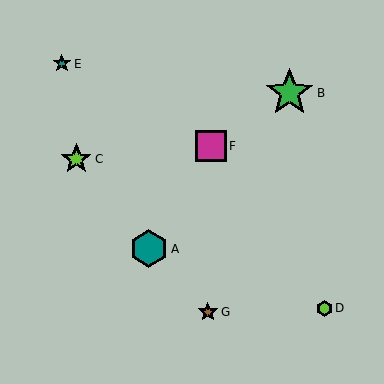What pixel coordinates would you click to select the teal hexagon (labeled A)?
Click at (149, 249) to select the teal hexagon A.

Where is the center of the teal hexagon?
The center of the teal hexagon is at (149, 249).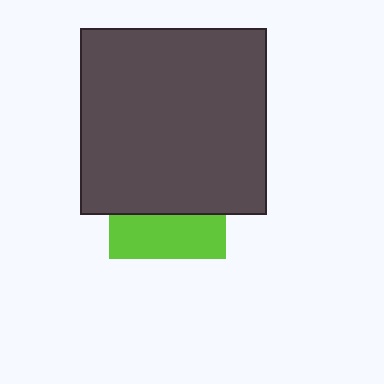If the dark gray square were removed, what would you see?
You would see the complete lime square.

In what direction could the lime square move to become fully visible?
The lime square could move down. That would shift it out from behind the dark gray square entirely.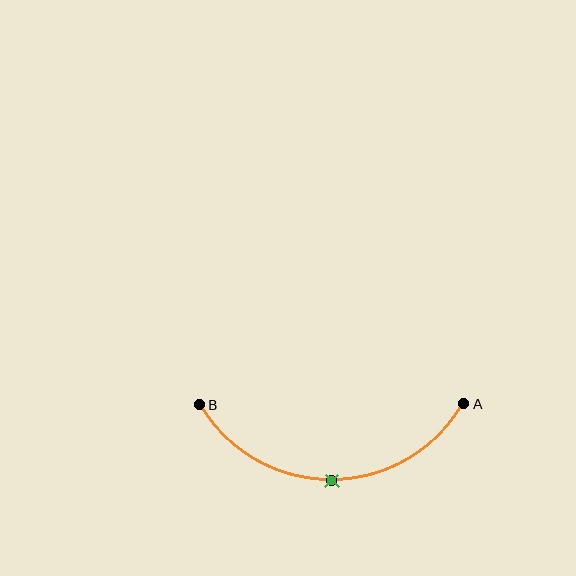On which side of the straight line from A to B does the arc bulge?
The arc bulges below the straight line connecting A and B.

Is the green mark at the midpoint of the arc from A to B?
Yes. The green mark lies on the arc at equal arc-length from both A and B — it is the arc midpoint.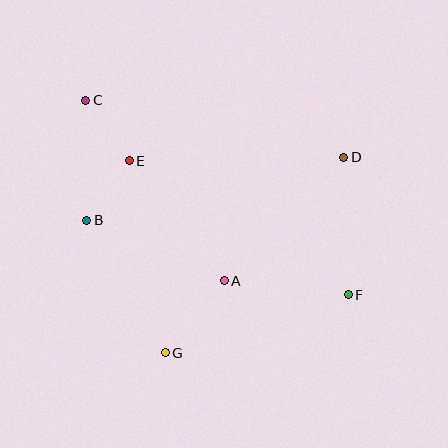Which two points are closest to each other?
Points B and E are closest to each other.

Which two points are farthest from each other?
Points C and F are farthest from each other.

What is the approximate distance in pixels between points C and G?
The distance between C and G is approximately 264 pixels.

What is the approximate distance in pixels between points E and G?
The distance between E and G is approximately 195 pixels.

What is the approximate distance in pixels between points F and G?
The distance between F and G is approximately 192 pixels.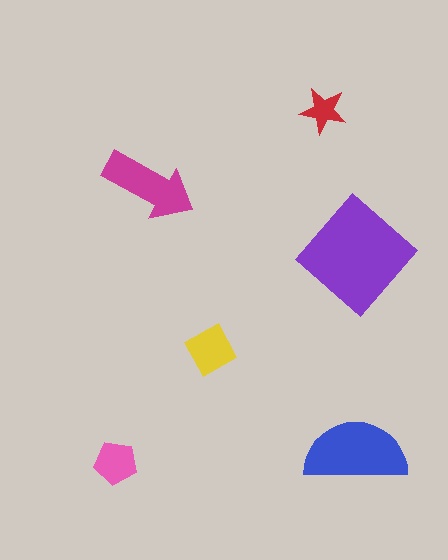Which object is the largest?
The purple diamond.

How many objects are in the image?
There are 6 objects in the image.